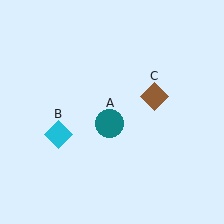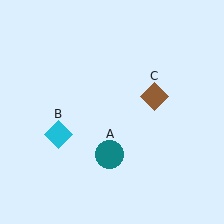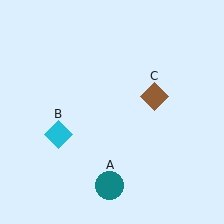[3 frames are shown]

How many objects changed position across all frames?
1 object changed position: teal circle (object A).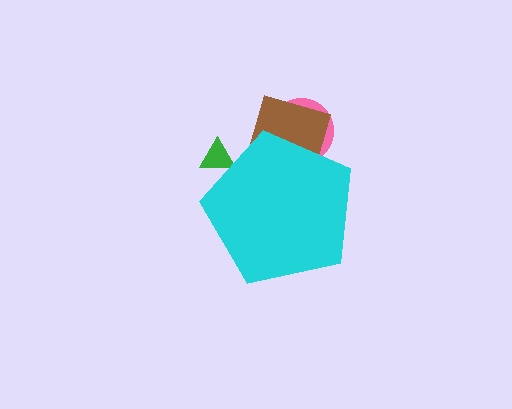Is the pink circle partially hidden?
Yes, the pink circle is partially hidden behind the cyan pentagon.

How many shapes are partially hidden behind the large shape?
3 shapes are partially hidden.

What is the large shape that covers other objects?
A cyan pentagon.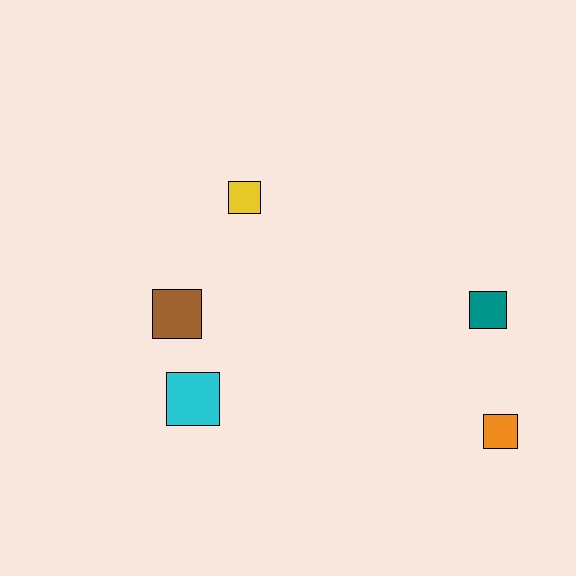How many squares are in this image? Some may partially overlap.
There are 5 squares.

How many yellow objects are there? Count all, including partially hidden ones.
There is 1 yellow object.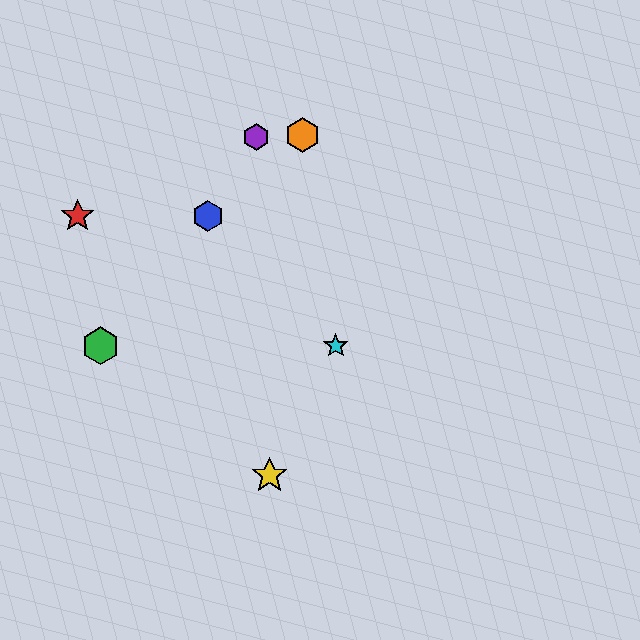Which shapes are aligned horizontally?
The red star, the blue hexagon are aligned horizontally.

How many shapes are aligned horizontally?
2 shapes (the red star, the blue hexagon) are aligned horizontally.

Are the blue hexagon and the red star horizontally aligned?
Yes, both are at y≈216.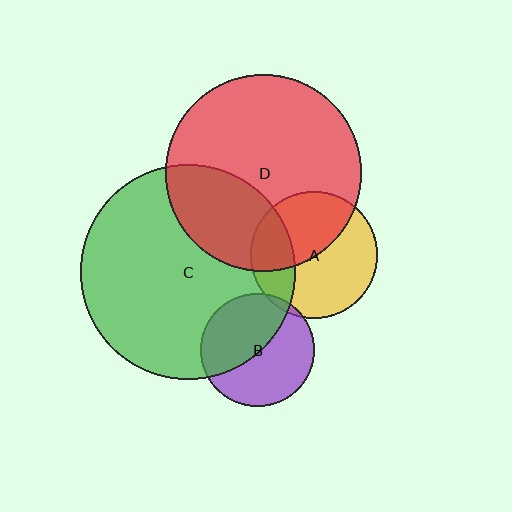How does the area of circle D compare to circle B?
Approximately 3.0 times.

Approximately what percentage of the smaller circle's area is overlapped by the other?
Approximately 45%.